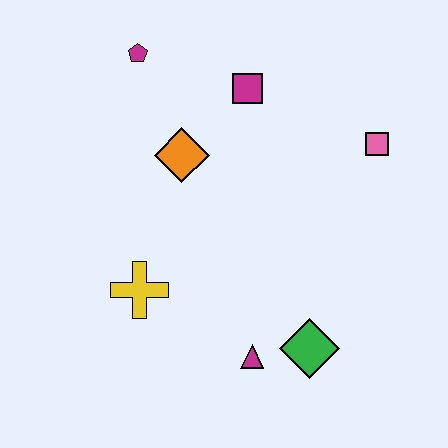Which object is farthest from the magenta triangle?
The magenta pentagon is farthest from the magenta triangle.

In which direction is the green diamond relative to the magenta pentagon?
The green diamond is below the magenta pentagon.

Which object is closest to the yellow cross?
The magenta triangle is closest to the yellow cross.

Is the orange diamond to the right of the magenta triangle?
No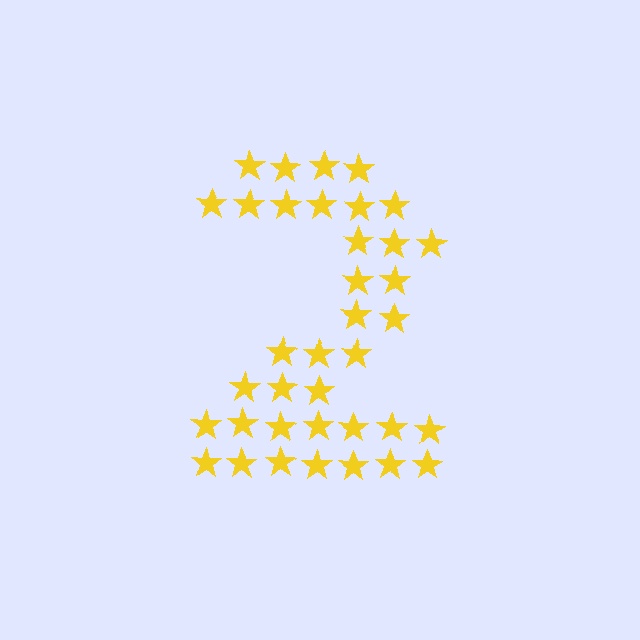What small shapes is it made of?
It is made of small stars.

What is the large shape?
The large shape is the digit 2.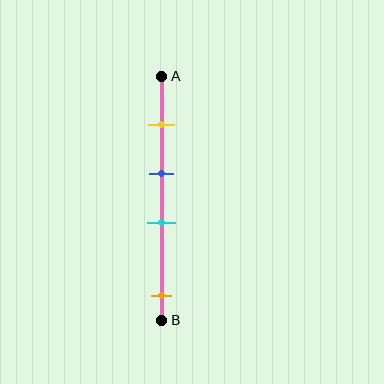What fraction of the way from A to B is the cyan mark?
The cyan mark is approximately 60% (0.6) of the way from A to B.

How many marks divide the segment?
There are 4 marks dividing the segment.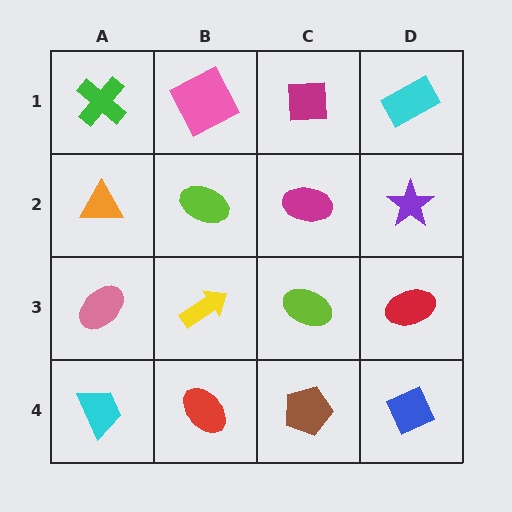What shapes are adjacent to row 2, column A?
A green cross (row 1, column A), a pink ellipse (row 3, column A), a lime ellipse (row 2, column B).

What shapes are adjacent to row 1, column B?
A lime ellipse (row 2, column B), a green cross (row 1, column A), a magenta square (row 1, column C).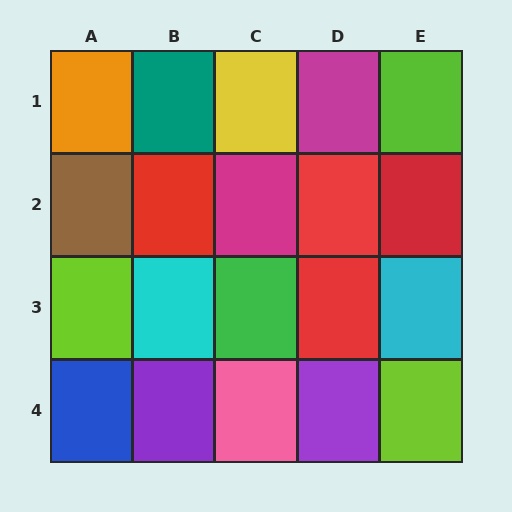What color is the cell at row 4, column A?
Blue.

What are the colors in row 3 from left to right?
Lime, cyan, green, red, cyan.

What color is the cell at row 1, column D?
Magenta.